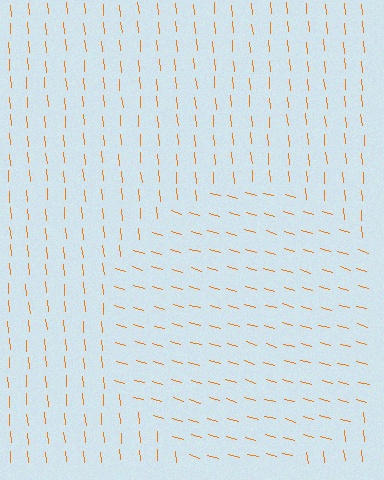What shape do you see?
I see a circle.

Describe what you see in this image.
The image is filled with small orange line segments. A circle region in the image has lines oriented differently from the surrounding lines, creating a visible texture boundary.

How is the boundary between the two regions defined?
The boundary is defined purely by a change in line orientation (approximately 69 degrees difference). All lines are the same color and thickness.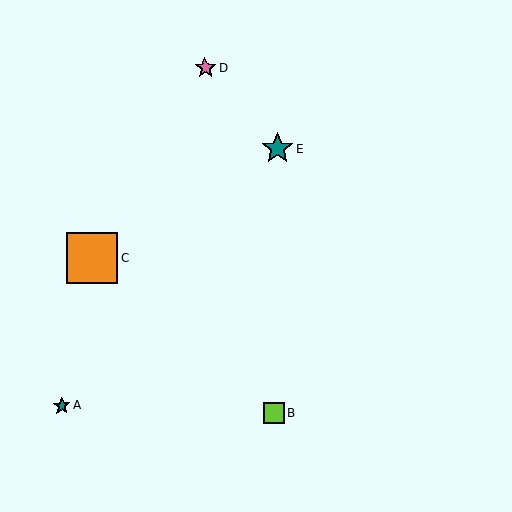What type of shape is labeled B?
Shape B is a lime square.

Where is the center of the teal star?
The center of the teal star is at (62, 406).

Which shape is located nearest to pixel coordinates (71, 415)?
The teal star (labeled A) at (62, 406) is nearest to that location.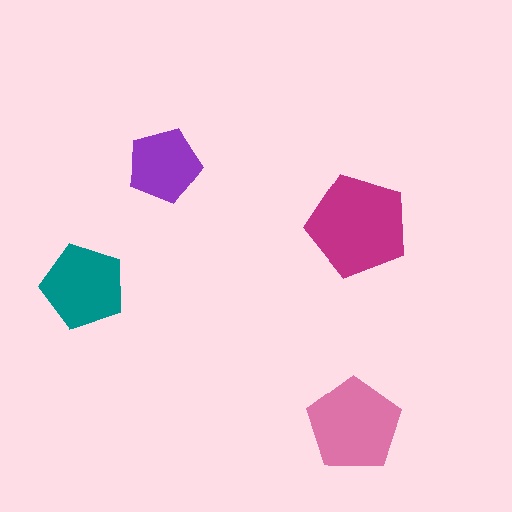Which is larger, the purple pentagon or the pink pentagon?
The pink one.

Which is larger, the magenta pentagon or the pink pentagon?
The magenta one.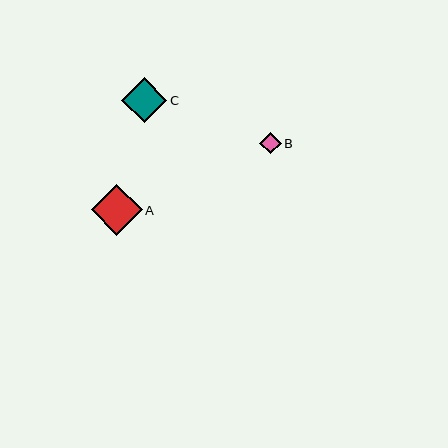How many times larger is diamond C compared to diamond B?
Diamond C is approximately 2.1 times the size of diamond B.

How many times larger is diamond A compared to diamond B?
Diamond A is approximately 2.4 times the size of diamond B.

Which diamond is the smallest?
Diamond B is the smallest with a size of approximately 22 pixels.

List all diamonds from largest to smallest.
From largest to smallest: A, C, B.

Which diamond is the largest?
Diamond A is the largest with a size of approximately 51 pixels.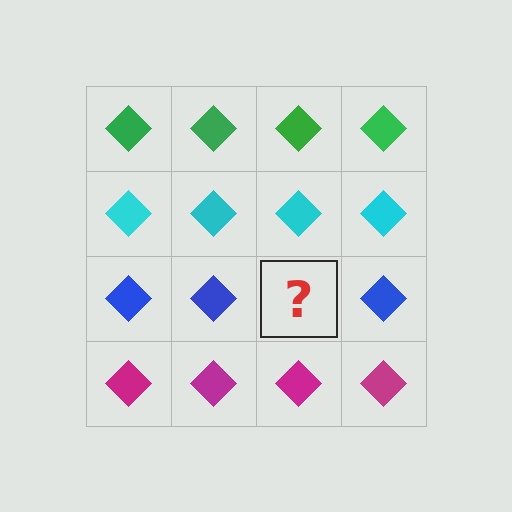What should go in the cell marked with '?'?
The missing cell should contain a blue diamond.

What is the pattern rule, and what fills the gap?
The rule is that each row has a consistent color. The gap should be filled with a blue diamond.